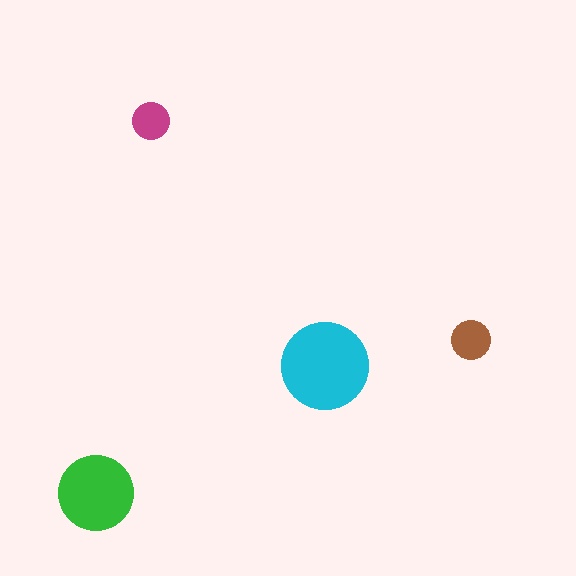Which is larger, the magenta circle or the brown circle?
The brown one.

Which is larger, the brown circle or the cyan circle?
The cyan one.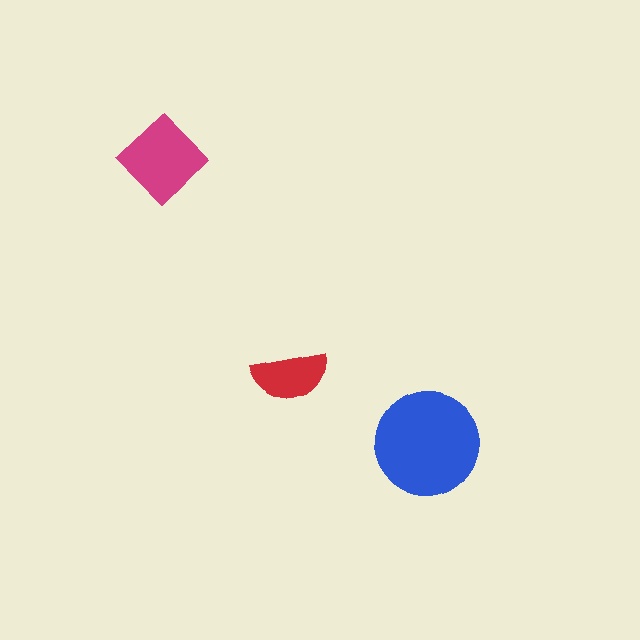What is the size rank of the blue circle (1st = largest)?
1st.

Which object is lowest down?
The blue circle is bottommost.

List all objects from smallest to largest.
The red semicircle, the magenta diamond, the blue circle.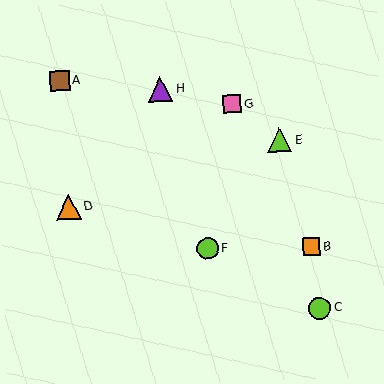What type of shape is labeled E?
Shape E is a lime triangle.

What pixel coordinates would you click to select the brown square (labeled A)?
Click at (59, 81) to select the brown square A.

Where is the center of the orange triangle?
The center of the orange triangle is at (69, 207).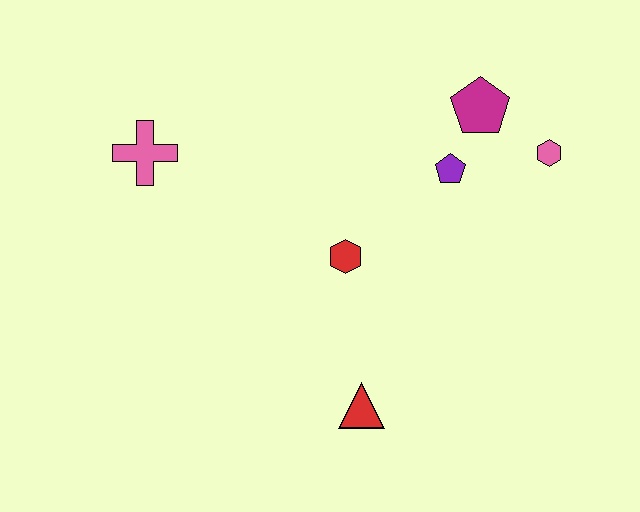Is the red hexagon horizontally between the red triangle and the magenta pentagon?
No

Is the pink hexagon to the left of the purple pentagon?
No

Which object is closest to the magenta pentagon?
The purple pentagon is closest to the magenta pentagon.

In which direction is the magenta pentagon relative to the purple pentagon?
The magenta pentagon is above the purple pentagon.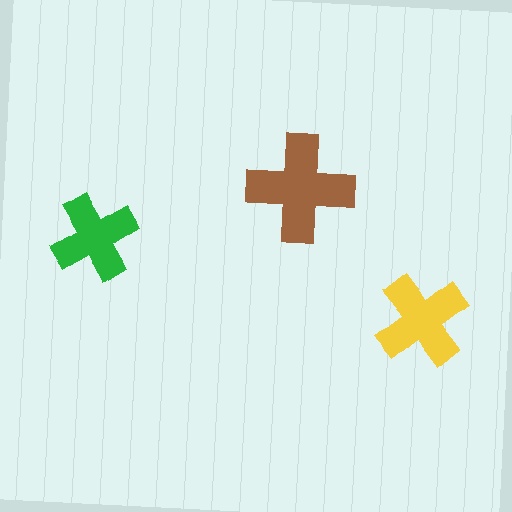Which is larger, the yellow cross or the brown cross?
The brown one.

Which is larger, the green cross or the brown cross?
The brown one.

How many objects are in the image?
There are 3 objects in the image.